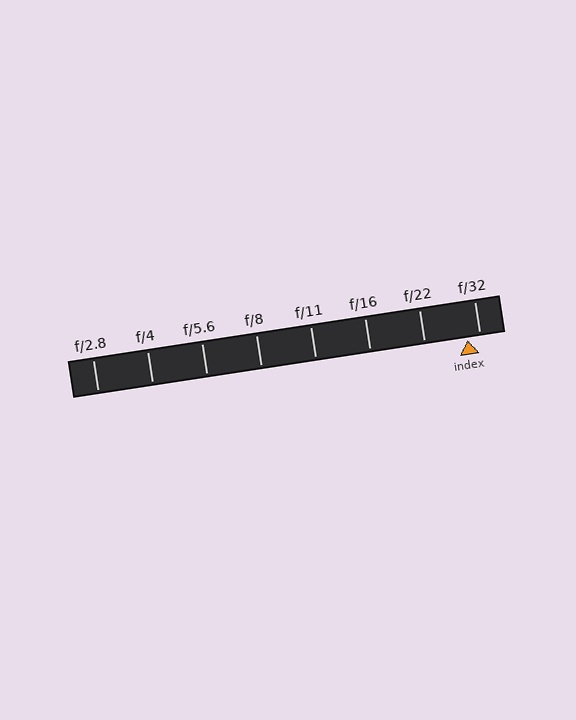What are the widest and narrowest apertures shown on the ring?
The widest aperture shown is f/2.8 and the narrowest is f/32.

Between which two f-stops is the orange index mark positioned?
The index mark is between f/22 and f/32.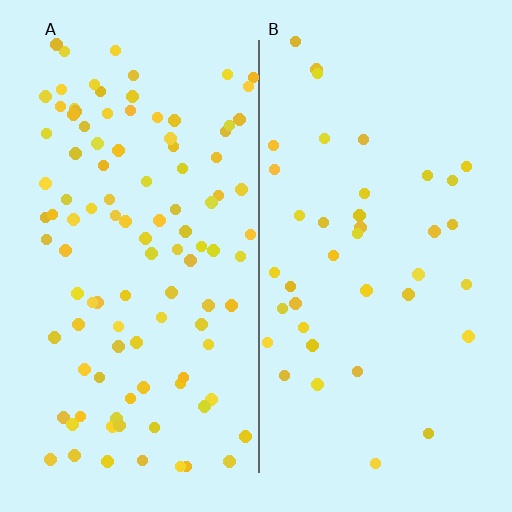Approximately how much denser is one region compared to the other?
Approximately 2.6× — region A over region B.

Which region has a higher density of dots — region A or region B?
A (the left).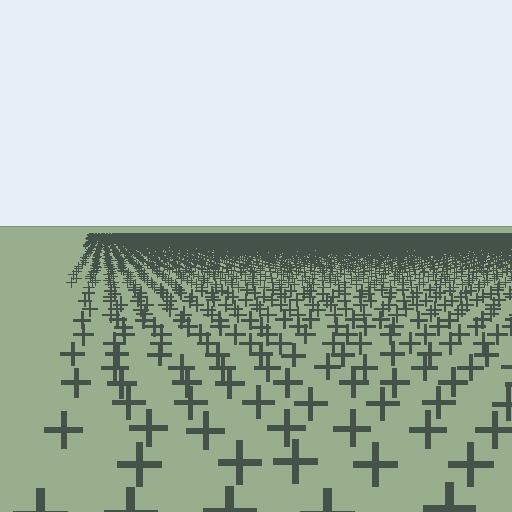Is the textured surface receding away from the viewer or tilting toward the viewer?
The surface is receding away from the viewer. Texture elements get smaller and denser toward the top.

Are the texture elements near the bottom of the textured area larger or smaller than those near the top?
Larger. Near the bottom, elements are closer to the viewer and appear at a bigger on-screen size.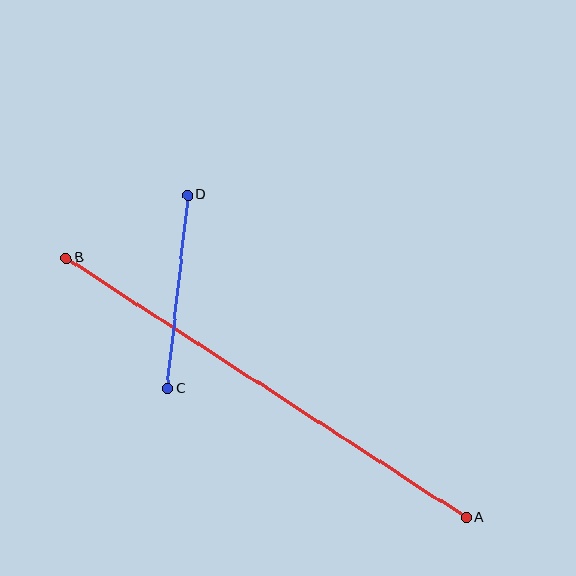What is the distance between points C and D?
The distance is approximately 195 pixels.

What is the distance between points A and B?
The distance is approximately 477 pixels.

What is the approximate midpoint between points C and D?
The midpoint is at approximately (178, 291) pixels.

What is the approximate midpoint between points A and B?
The midpoint is at approximately (266, 388) pixels.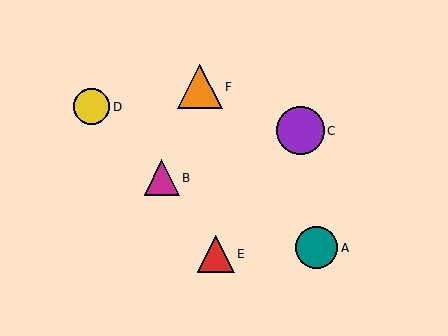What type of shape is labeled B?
Shape B is a magenta triangle.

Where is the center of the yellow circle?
The center of the yellow circle is at (92, 107).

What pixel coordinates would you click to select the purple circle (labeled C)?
Click at (301, 131) to select the purple circle C.